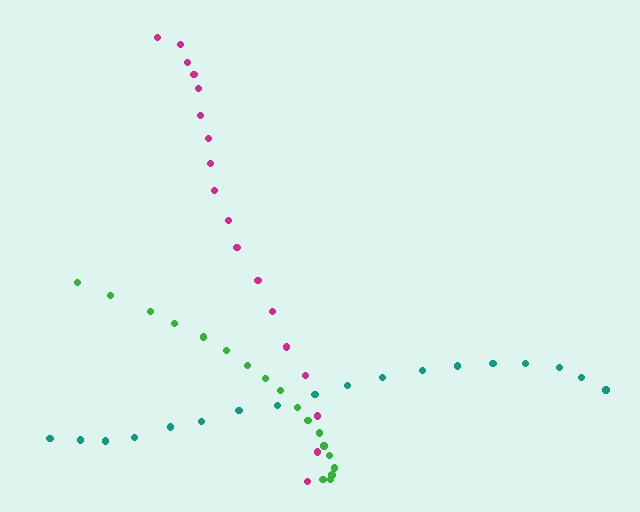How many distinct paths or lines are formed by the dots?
There are 3 distinct paths.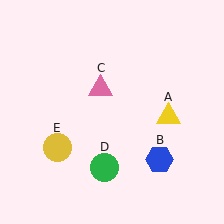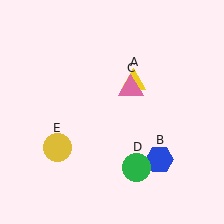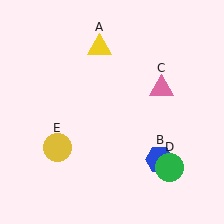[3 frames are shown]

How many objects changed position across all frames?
3 objects changed position: yellow triangle (object A), pink triangle (object C), green circle (object D).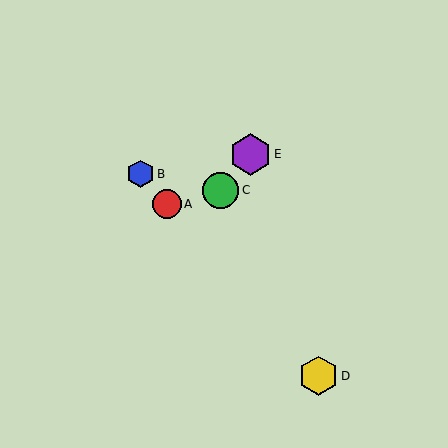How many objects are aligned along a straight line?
3 objects (A, B, D) are aligned along a straight line.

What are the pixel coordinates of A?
Object A is at (167, 204).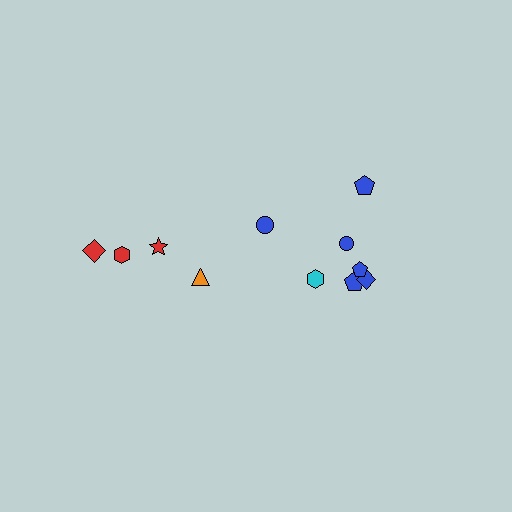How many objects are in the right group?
There are 7 objects.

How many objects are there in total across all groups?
There are 11 objects.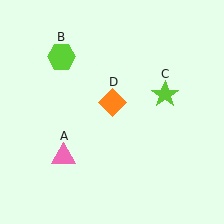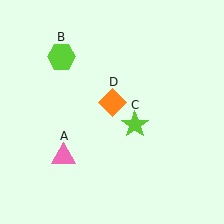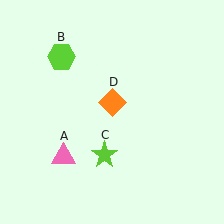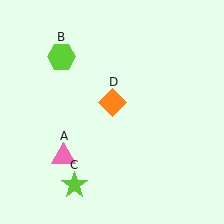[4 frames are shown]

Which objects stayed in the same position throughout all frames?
Pink triangle (object A) and lime hexagon (object B) and orange diamond (object D) remained stationary.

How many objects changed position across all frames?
1 object changed position: lime star (object C).